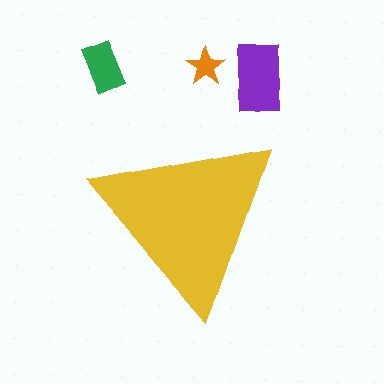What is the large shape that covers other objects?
A yellow triangle.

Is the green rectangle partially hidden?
No, the green rectangle is fully visible.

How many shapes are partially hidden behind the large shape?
0 shapes are partially hidden.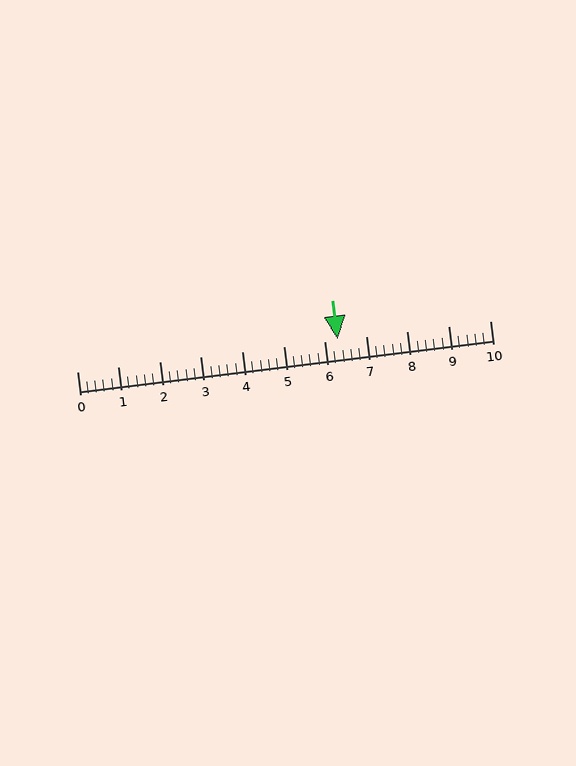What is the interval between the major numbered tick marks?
The major tick marks are spaced 1 units apart.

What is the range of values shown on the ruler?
The ruler shows values from 0 to 10.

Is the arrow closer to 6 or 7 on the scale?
The arrow is closer to 6.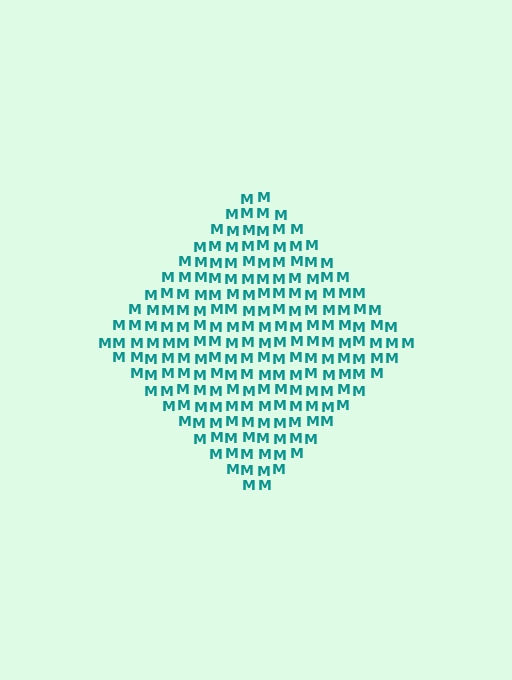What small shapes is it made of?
It is made of small letter M's.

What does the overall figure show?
The overall figure shows a diamond.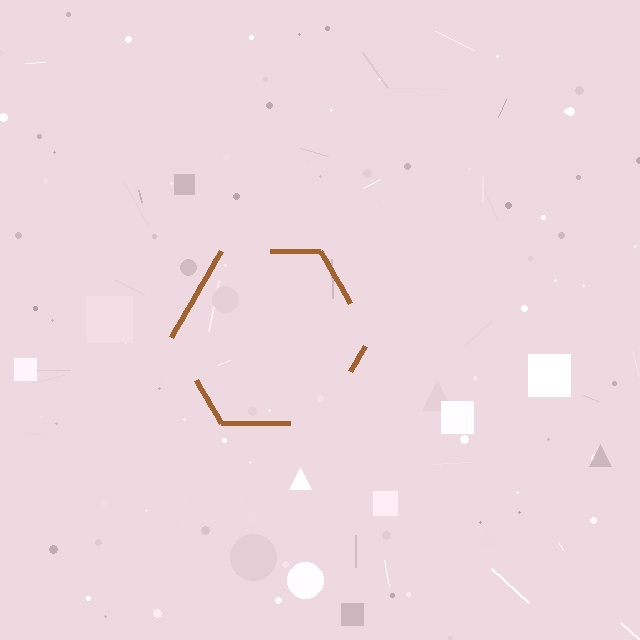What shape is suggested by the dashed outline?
The dashed outline suggests a hexagon.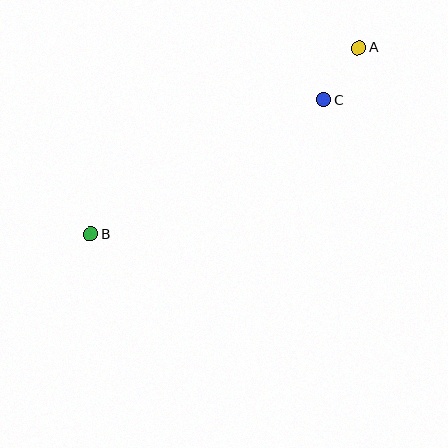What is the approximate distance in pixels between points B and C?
The distance between B and C is approximately 269 pixels.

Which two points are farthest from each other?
Points A and B are farthest from each other.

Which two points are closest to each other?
Points A and C are closest to each other.